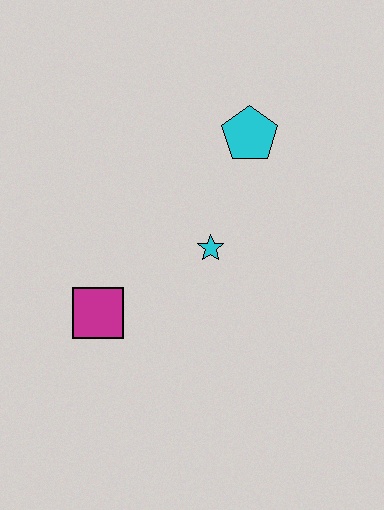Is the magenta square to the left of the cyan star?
Yes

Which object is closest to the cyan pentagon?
The cyan star is closest to the cyan pentagon.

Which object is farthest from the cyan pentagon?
The magenta square is farthest from the cyan pentagon.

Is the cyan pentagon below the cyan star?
No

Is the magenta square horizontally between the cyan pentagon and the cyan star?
No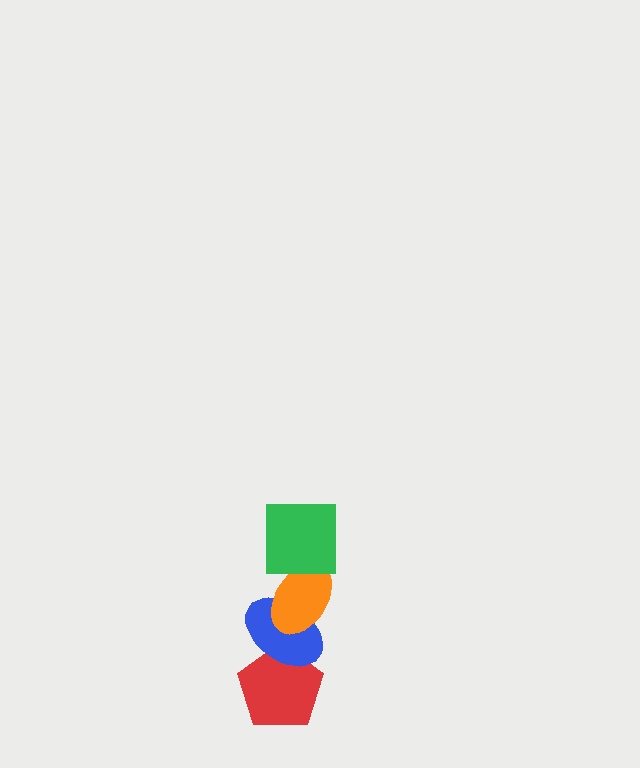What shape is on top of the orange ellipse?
The green square is on top of the orange ellipse.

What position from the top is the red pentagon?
The red pentagon is 4th from the top.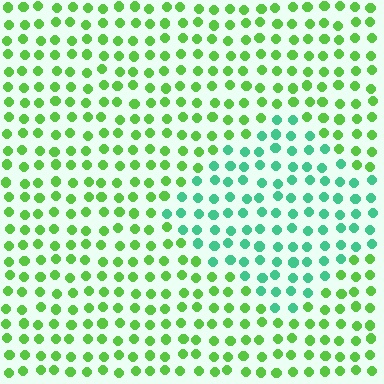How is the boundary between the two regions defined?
The boundary is defined purely by a slight shift in hue (about 44 degrees). Spacing, size, and orientation are identical on both sides.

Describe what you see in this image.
The image is filled with small lime elements in a uniform arrangement. A diamond-shaped region is visible where the elements are tinted to a slightly different hue, forming a subtle color boundary.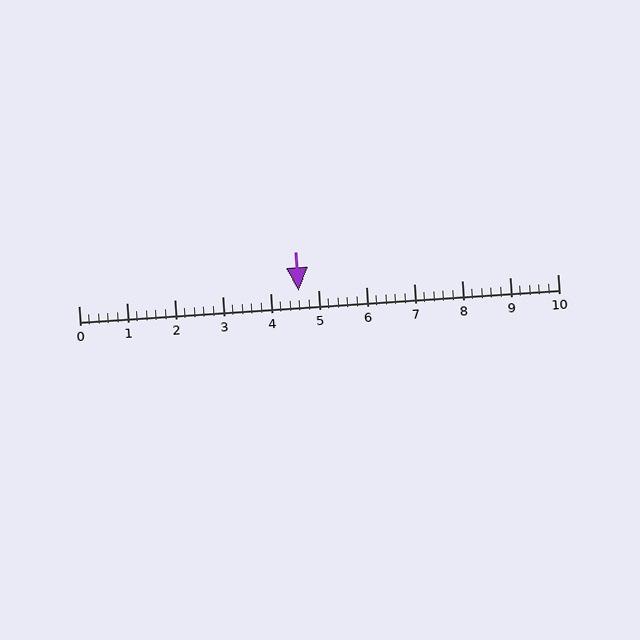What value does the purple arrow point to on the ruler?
The purple arrow points to approximately 4.6.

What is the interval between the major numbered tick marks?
The major tick marks are spaced 1 units apart.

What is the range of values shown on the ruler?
The ruler shows values from 0 to 10.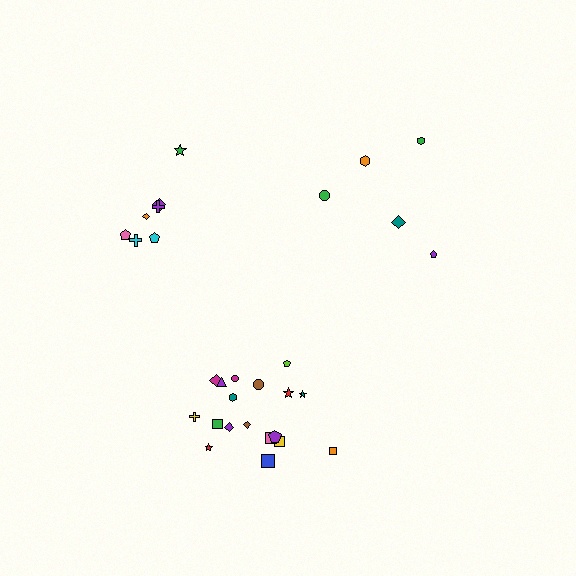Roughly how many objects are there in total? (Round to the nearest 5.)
Roughly 30 objects in total.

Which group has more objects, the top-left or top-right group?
The top-left group.